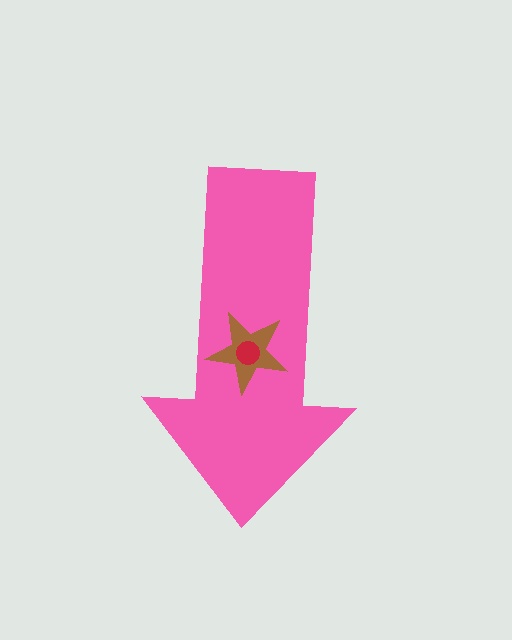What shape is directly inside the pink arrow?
The brown star.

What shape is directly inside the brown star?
The red circle.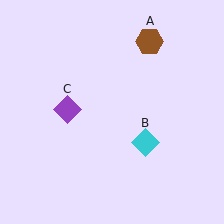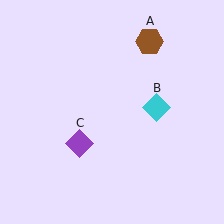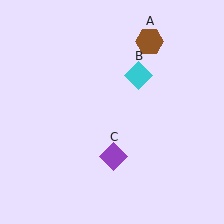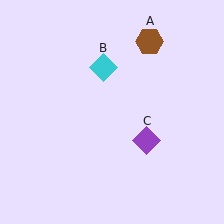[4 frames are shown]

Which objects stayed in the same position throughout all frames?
Brown hexagon (object A) remained stationary.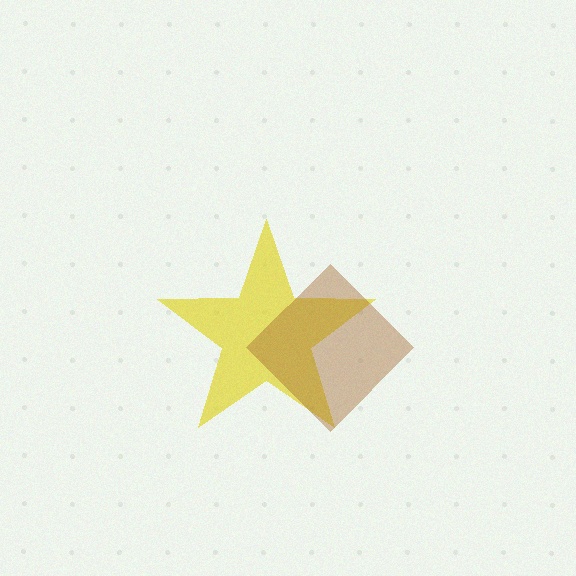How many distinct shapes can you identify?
There are 2 distinct shapes: a yellow star, a brown diamond.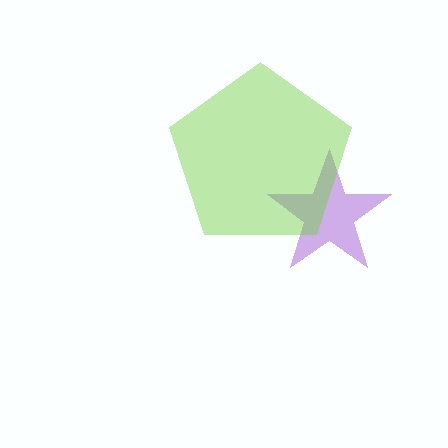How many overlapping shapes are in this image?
There are 2 overlapping shapes in the image.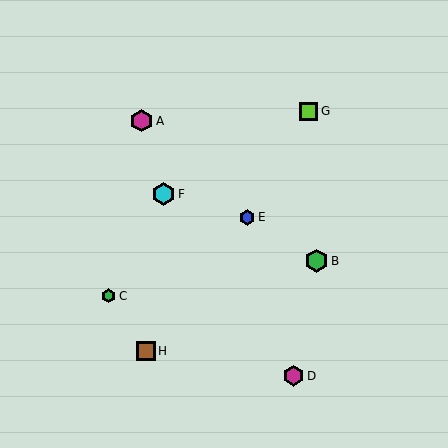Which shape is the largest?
The cyan hexagon (labeled F) is the largest.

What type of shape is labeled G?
Shape G is a lime square.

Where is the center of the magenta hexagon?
The center of the magenta hexagon is at (142, 121).